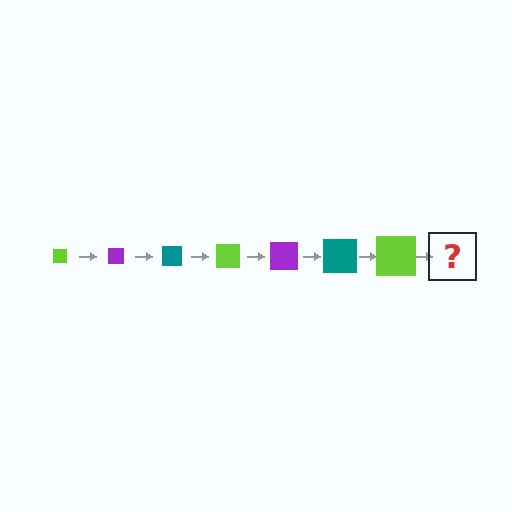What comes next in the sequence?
The next element should be a purple square, larger than the previous one.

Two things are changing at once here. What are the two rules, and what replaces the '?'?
The two rules are that the square grows larger each step and the color cycles through lime, purple, and teal. The '?' should be a purple square, larger than the previous one.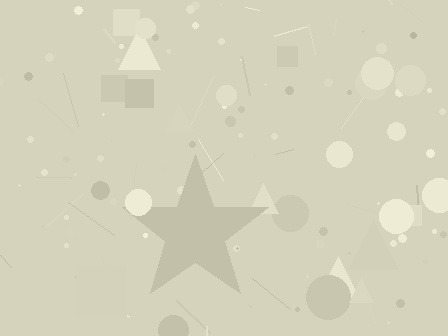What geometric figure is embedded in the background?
A star is embedded in the background.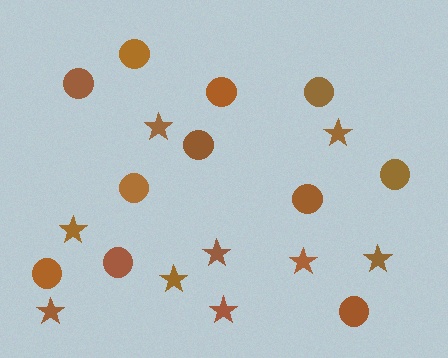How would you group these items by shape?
There are 2 groups: one group of circles (11) and one group of stars (9).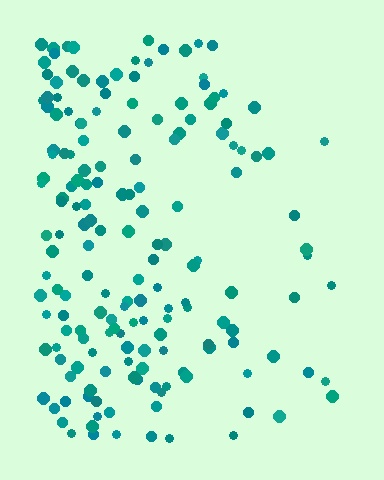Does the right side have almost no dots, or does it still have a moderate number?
Still a moderate number, just noticeably fewer than the left.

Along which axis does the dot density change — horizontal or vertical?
Horizontal.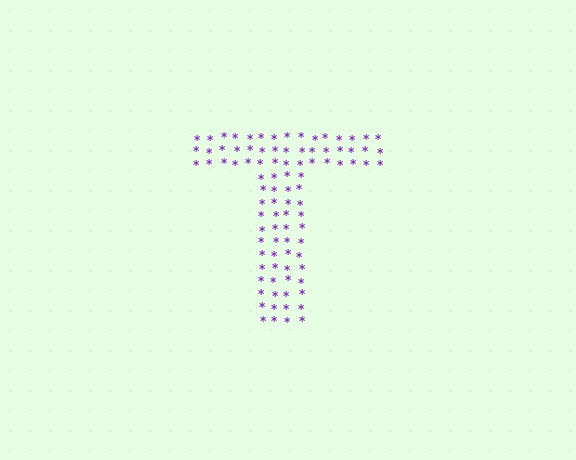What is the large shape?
The large shape is the letter T.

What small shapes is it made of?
It is made of small asterisks.